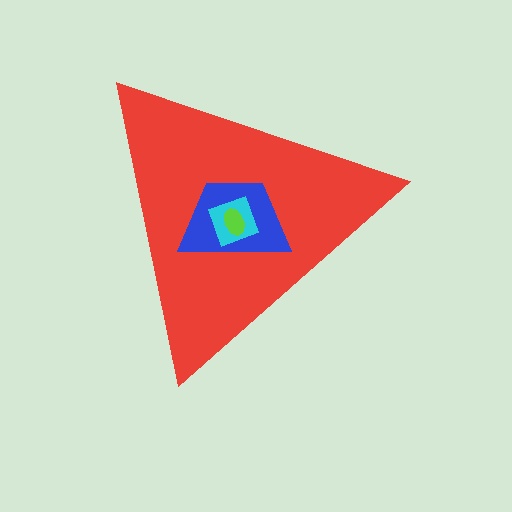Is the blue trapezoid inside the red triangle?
Yes.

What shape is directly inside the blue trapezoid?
The cyan square.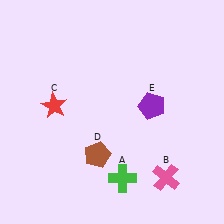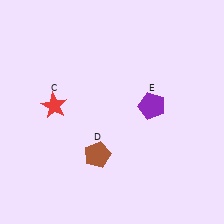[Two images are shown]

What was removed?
The green cross (A), the pink cross (B) were removed in Image 2.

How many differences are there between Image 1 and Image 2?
There are 2 differences between the two images.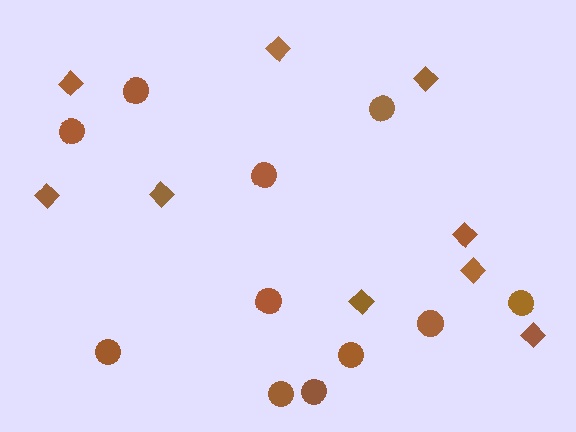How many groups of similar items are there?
There are 2 groups: one group of circles (11) and one group of diamonds (9).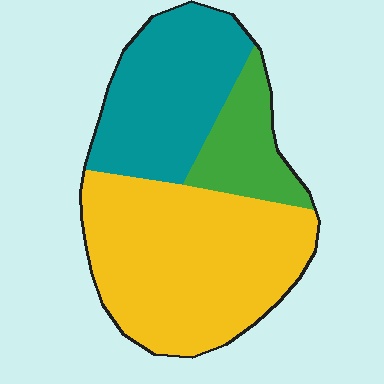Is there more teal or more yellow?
Yellow.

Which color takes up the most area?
Yellow, at roughly 50%.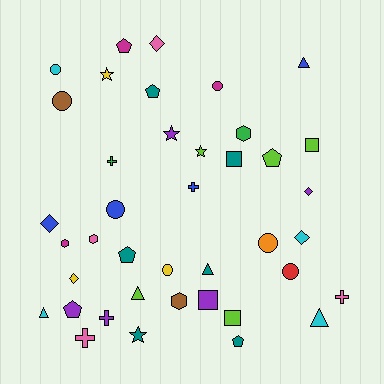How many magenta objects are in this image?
There are 3 magenta objects.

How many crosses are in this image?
There are 5 crosses.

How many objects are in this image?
There are 40 objects.